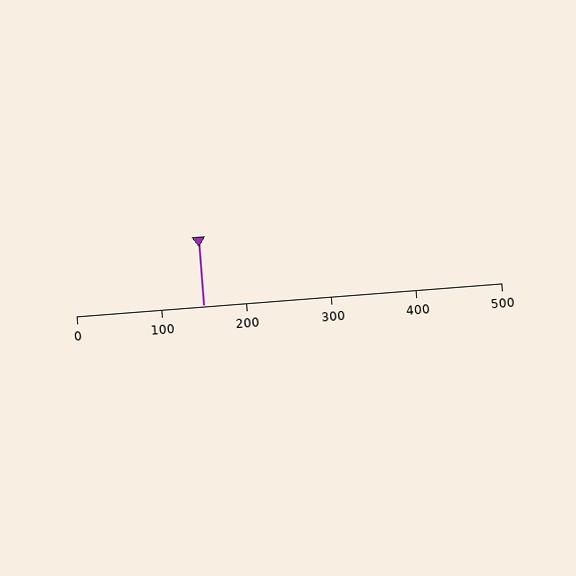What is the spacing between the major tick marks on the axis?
The major ticks are spaced 100 apart.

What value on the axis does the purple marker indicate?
The marker indicates approximately 150.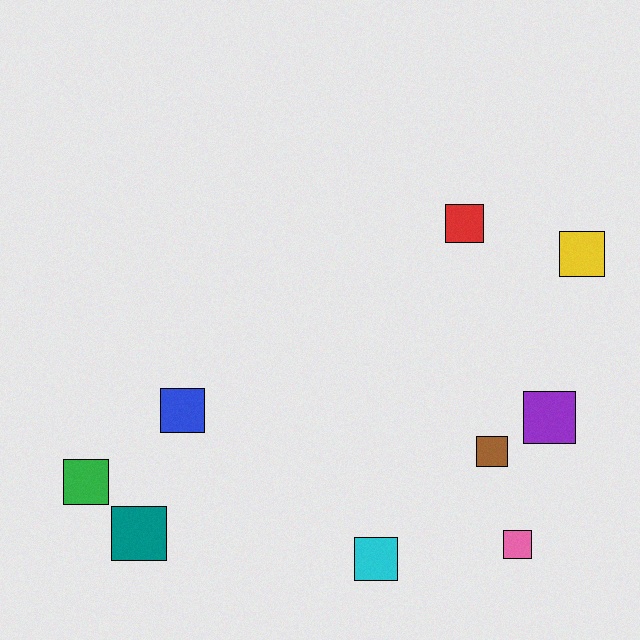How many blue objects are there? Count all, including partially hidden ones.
There is 1 blue object.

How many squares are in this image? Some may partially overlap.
There are 9 squares.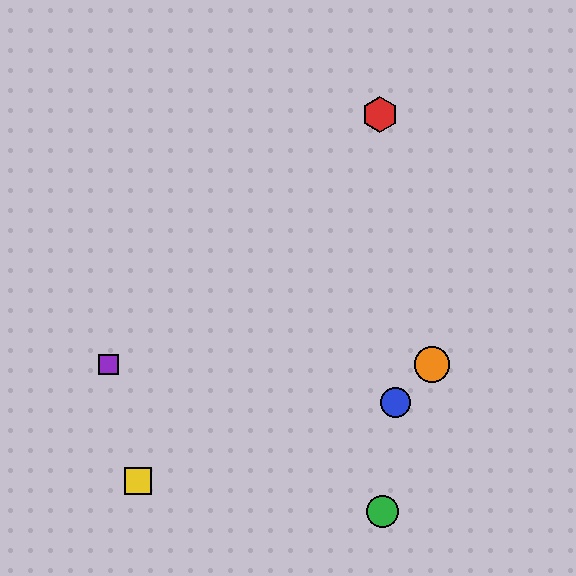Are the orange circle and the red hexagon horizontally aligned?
No, the orange circle is at y≈364 and the red hexagon is at y≈115.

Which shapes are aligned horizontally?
The purple square, the orange circle are aligned horizontally.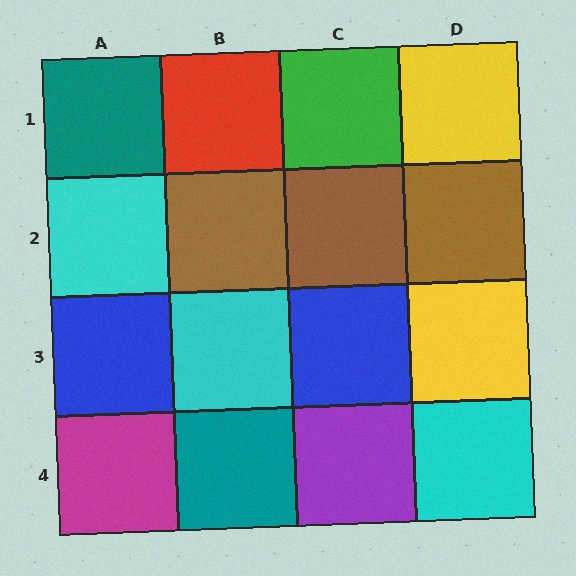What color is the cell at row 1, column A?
Teal.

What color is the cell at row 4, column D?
Cyan.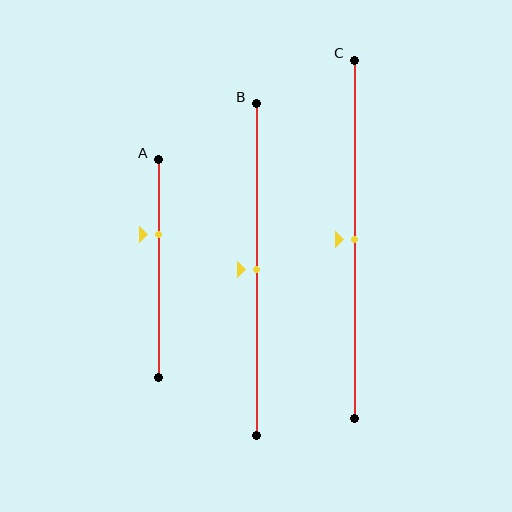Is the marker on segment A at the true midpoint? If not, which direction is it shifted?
No, the marker on segment A is shifted upward by about 16% of the segment length.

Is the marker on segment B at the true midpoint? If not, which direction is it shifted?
Yes, the marker on segment B is at the true midpoint.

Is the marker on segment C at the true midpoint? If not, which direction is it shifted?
Yes, the marker on segment C is at the true midpoint.